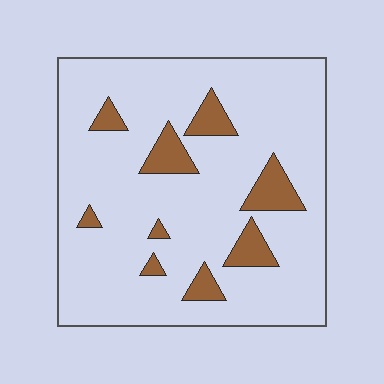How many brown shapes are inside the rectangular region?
9.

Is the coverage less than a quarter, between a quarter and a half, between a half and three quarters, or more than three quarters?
Less than a quarter.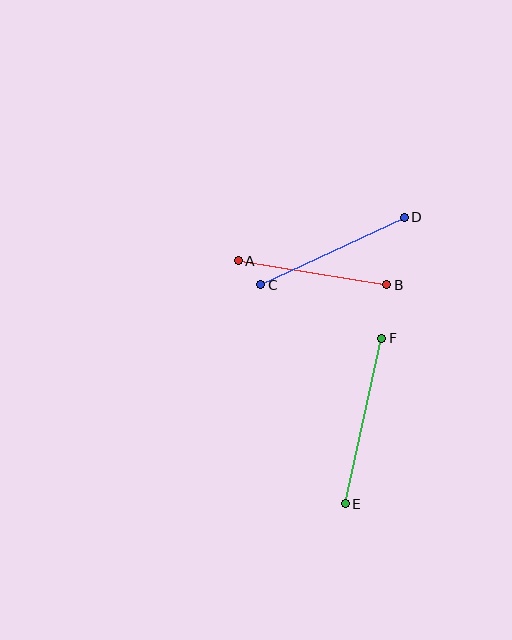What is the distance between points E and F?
The distance is approximately 169 pixels.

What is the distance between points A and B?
The distance is approximately 151 pixels.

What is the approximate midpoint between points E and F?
The midpoint is at approximately (364, 421) pixels.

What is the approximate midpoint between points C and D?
The midpoint is at approximately (333, 251) pixels.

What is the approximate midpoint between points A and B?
The midpoint is at approximately (312, 273) pixels.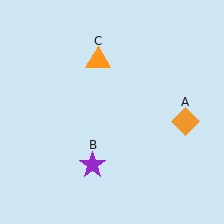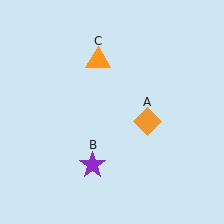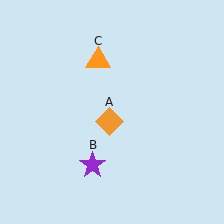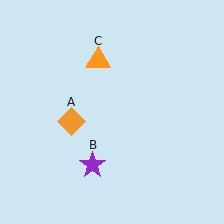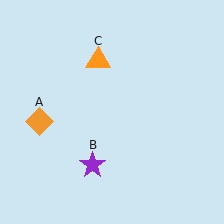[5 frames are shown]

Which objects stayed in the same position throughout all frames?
Purple star (object B) and orange triangle (object C) remained stationary.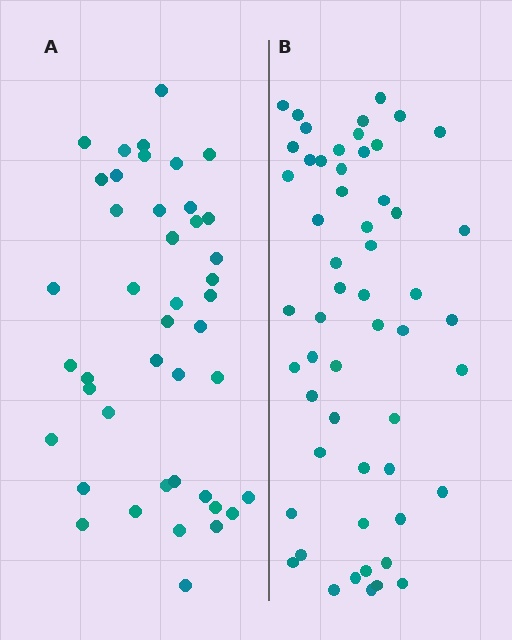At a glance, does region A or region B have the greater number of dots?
Region B (the right region) has more dots.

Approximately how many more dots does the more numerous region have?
Region B has roughly 12 or so more dots than region A.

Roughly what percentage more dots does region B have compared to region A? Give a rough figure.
About 30% more.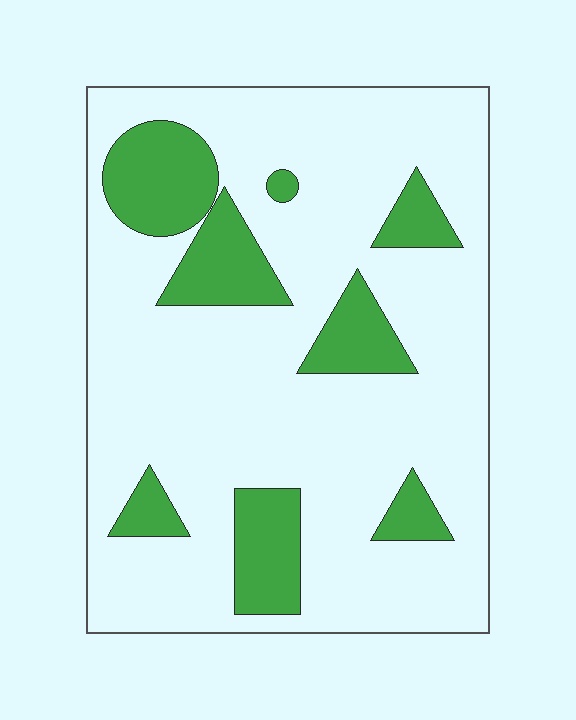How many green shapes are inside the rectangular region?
8.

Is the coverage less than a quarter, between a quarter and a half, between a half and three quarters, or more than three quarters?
Less than a quarter.